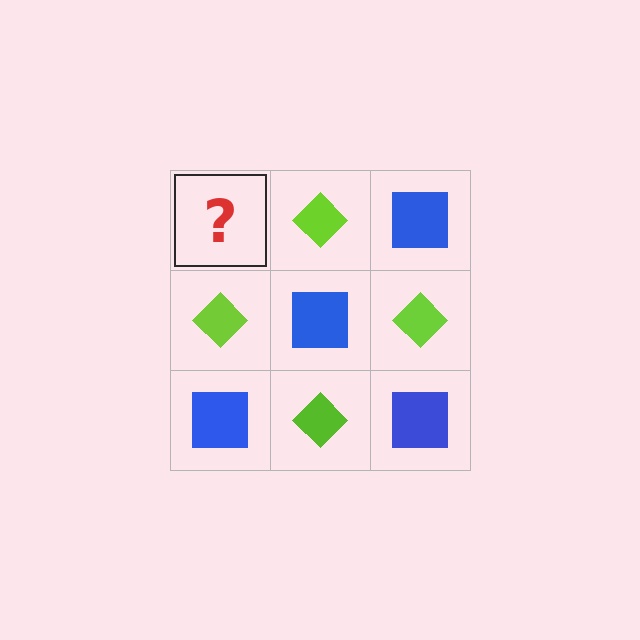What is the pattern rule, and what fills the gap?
The rule is that it alternates blue square and lime diamond in a checkerboard pattern. The gap should be filled with a blue square.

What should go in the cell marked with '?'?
The missing cell should contain a blue square.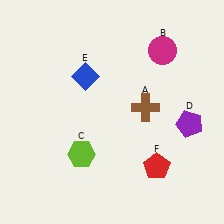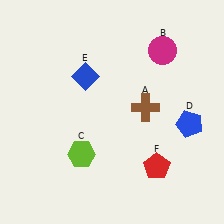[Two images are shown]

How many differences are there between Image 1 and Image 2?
There is 1 difference between the two images.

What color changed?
The pentagon (D) changed from purple in Image 1 to blue in Image 2.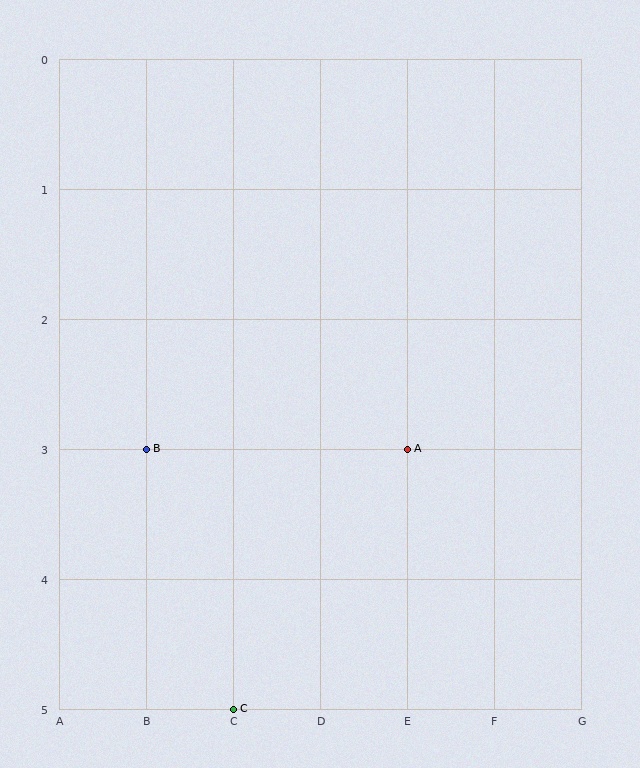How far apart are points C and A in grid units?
Points C and A are 2 columns and 2 rows apart (about 2.8 grid units diagonally).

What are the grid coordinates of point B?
Point B is at grid coordinates (B, 3).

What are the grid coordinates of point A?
Point A is at grid coordinates (E, 3).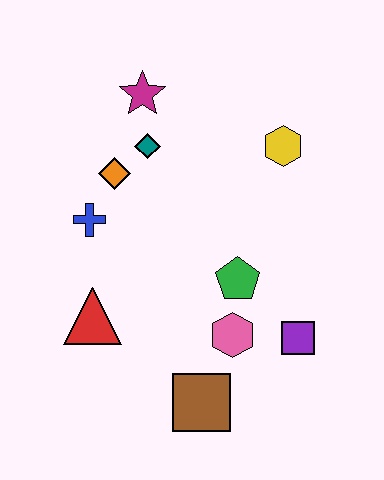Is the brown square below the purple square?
Yes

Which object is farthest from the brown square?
The magenta star is farthest from the brown square.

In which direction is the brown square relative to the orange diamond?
The brown square is below the orange diamond.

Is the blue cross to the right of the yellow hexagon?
No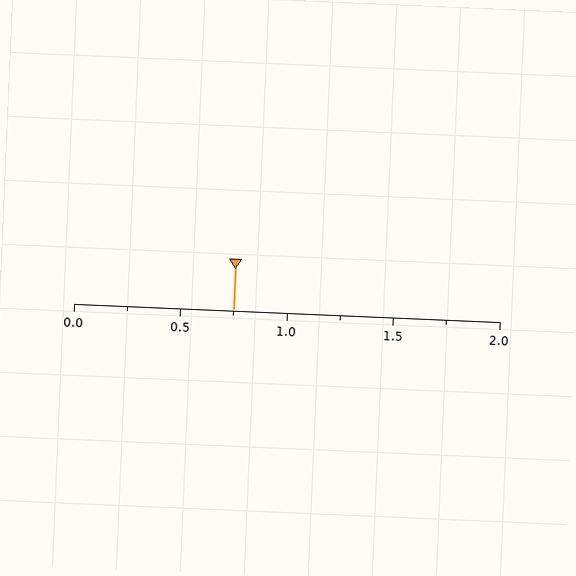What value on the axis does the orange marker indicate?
The marker indicates approximately 0.75.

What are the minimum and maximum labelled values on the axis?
The axis runs from 0.0 to 2.0.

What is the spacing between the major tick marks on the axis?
The major ticks are spaced 0.5 apart.